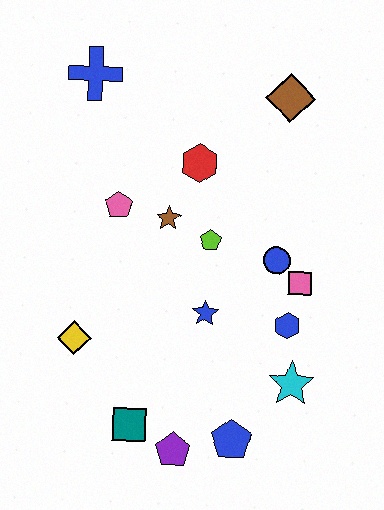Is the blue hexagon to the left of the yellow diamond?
No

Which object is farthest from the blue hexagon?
The blue cross is farthest from the blue hexagon.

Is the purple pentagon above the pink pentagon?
No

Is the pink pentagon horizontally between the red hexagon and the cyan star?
No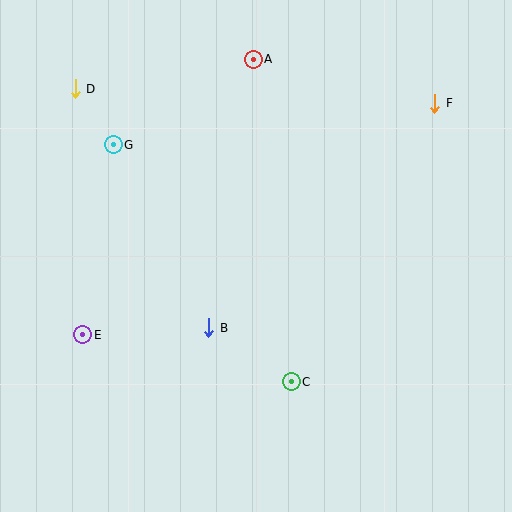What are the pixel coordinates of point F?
Point F is at (435, 103).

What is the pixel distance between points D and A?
The distance between D and A is 180 pixels.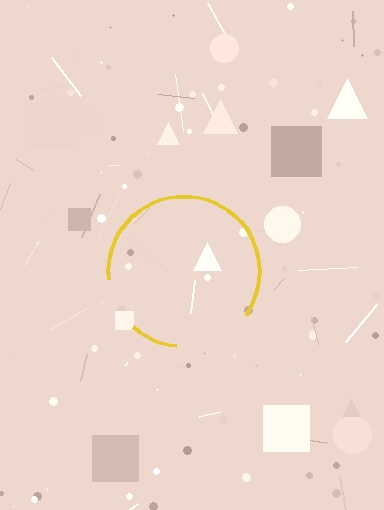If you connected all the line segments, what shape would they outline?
They would outline a circle.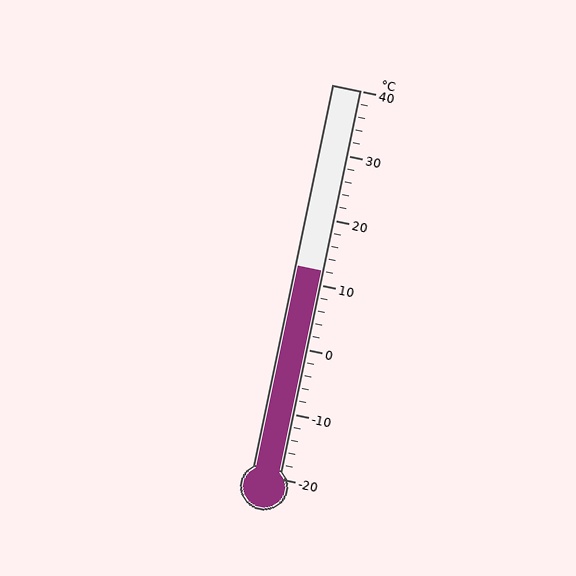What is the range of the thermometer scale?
The thermometer scale ranges from -20°C to 40°C.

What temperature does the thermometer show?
The thermometer shows approximately 12°C.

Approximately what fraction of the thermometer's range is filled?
The thermometer is filled to approximately 55% of its range.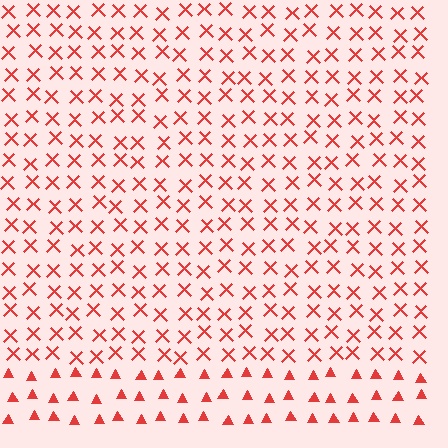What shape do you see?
I see a rectangle.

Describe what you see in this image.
The image is filled with small red elements arranged in a uniform grid. A rectangle-shaped region contains X marks, while the surrounding area contains triangles. The boundary is defined purely by the change in element shape.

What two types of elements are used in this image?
The image uses X marks inside the rectangle region and triangles outside it.